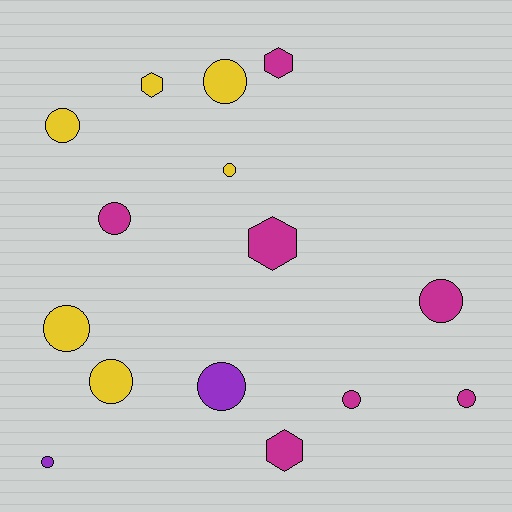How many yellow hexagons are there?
There is 1 yellow hexagon.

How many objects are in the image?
There are 15 objects.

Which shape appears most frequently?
Circle, with 11 objects.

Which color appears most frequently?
Magenta, with 7 objects.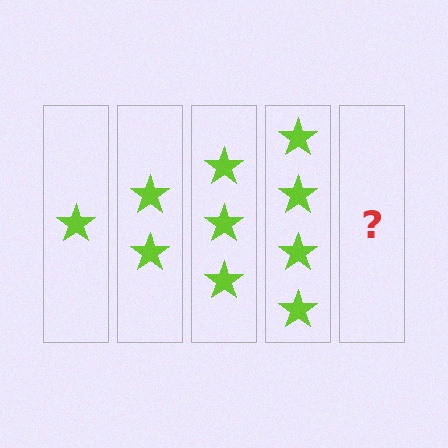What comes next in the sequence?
The next element should be 5 stars.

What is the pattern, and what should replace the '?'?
The pattern is that each step adds one more star. The '?' should be 5 stars.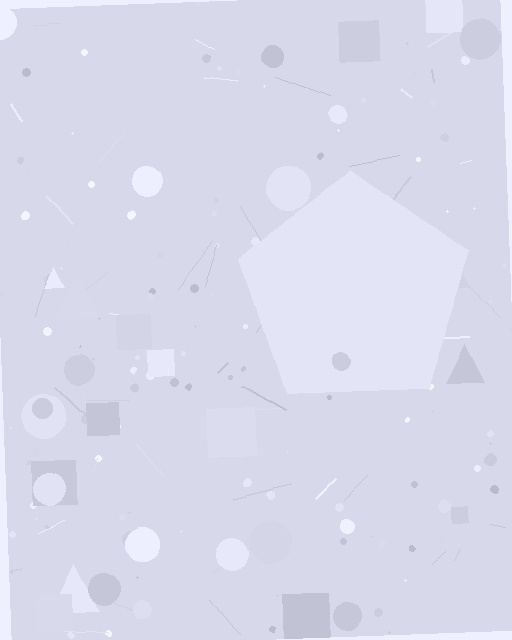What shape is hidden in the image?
A pentagon is hidden in the image.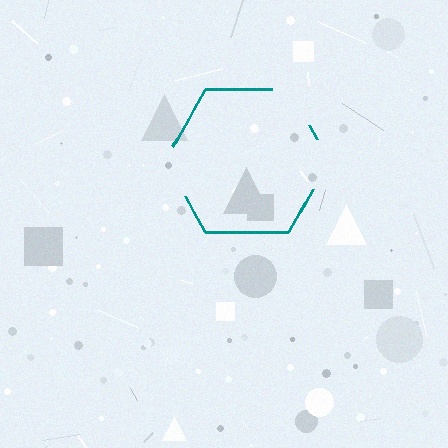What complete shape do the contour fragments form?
The contour fragments form a hexagon.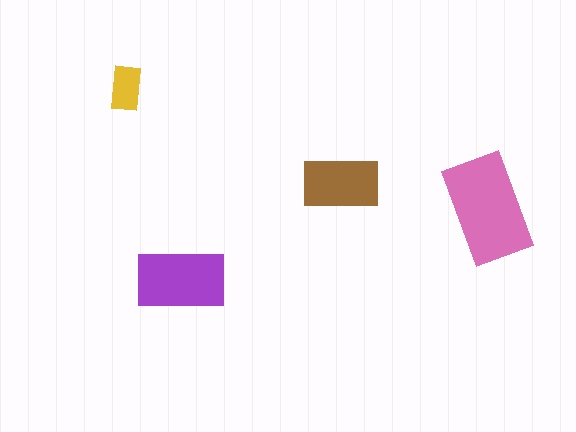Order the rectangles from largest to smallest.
the pink one, the purple one, the brown one, the yellow one.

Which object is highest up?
The yellow rectangle is topmost.